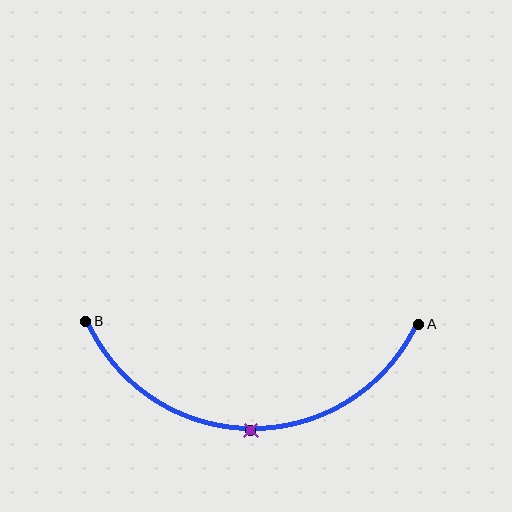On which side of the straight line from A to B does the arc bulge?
The arc bulges below the straight line connecting A and B.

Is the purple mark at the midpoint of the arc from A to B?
Yes. The purple mark lies on the arc at equal arc-length from both A and B — it is the arc midpoint.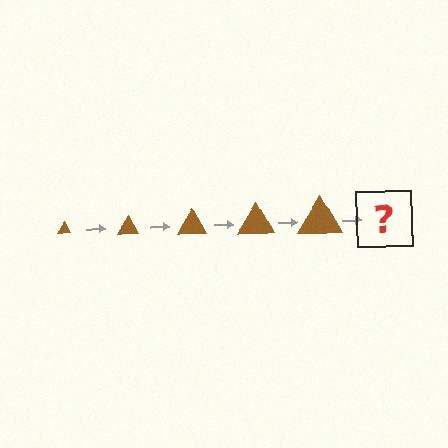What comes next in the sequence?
The next element should be a brown triangle, larger than the previous one.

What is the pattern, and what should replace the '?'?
The pattern is that the triangle gets progressively larger each step. The '?' should be a brown triangle, larger than the previous one.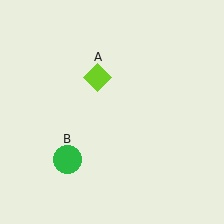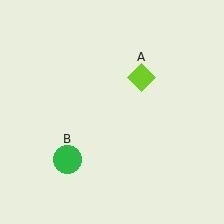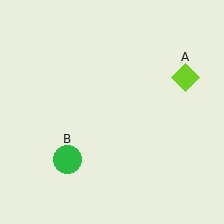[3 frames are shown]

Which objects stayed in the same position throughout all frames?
Green circle (object B) remained stationary.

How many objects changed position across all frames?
1 object changed position: lime diamond (object A).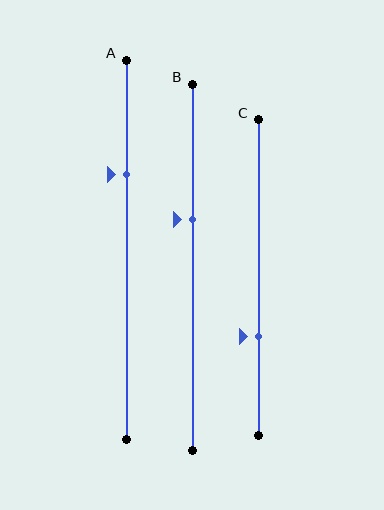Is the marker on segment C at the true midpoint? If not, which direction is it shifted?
No, the marker on segment C is shifted downward by about 19% of the segment length.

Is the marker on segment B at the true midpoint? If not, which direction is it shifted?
No, the marker on segment B is shifted upward by about 13% of the segment length.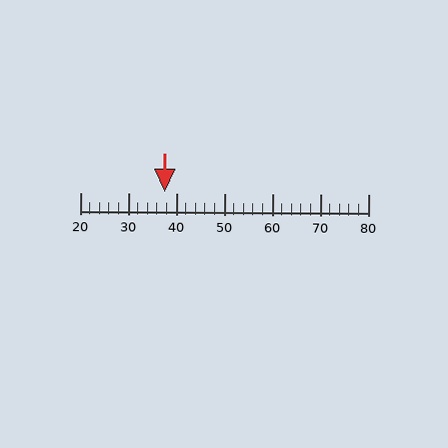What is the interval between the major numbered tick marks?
The major tick marks are spaced 10 units apart.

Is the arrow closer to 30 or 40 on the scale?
The arrow is closer to 40.